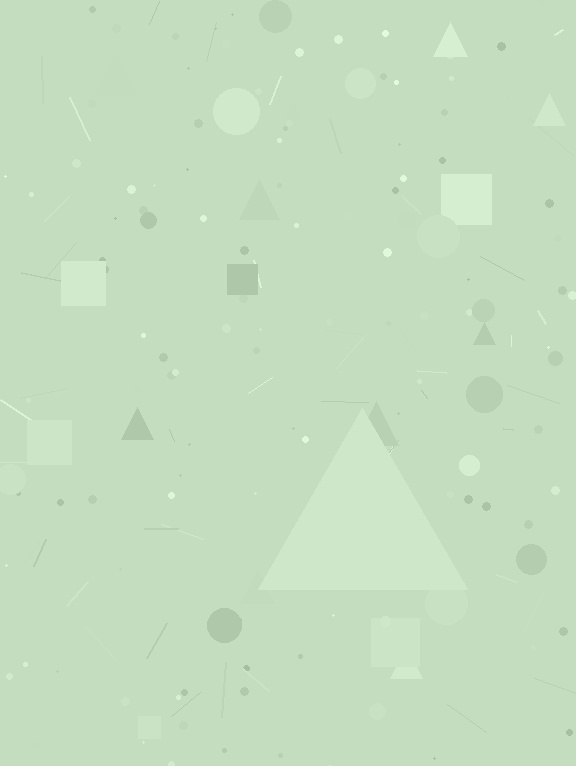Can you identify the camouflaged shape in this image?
The camouflaged shape is a triangle.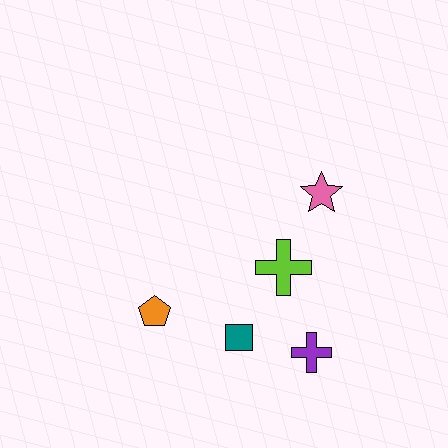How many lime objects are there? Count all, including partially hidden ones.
There is 1 lime object.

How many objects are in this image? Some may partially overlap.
There are 5 objects.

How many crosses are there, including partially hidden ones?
There are 2 crosses.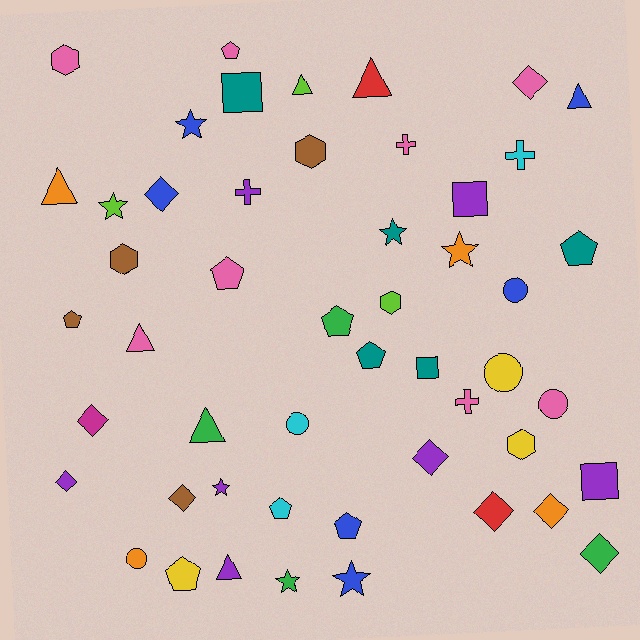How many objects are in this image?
There are 50 objects.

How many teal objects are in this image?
There are 5 teal objects.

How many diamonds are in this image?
There are 9 diamonds.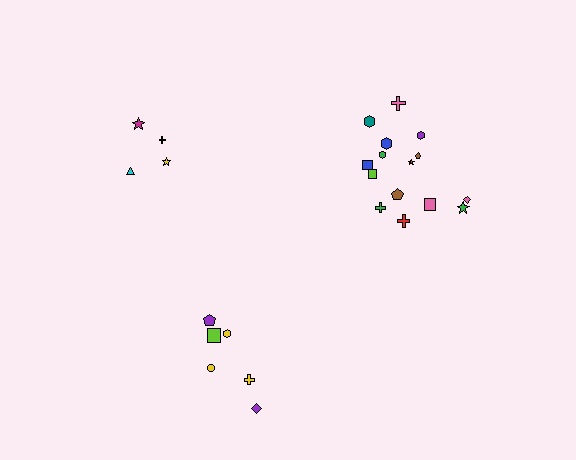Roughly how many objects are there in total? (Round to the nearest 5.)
Roughly 25 objects in total.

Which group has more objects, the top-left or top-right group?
The top-right group.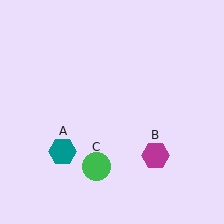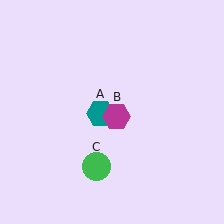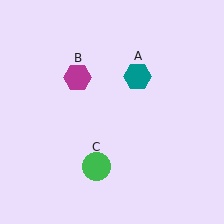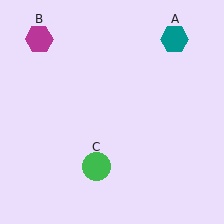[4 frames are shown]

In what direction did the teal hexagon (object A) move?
The teal hexagon (object A) moved up and to the right.